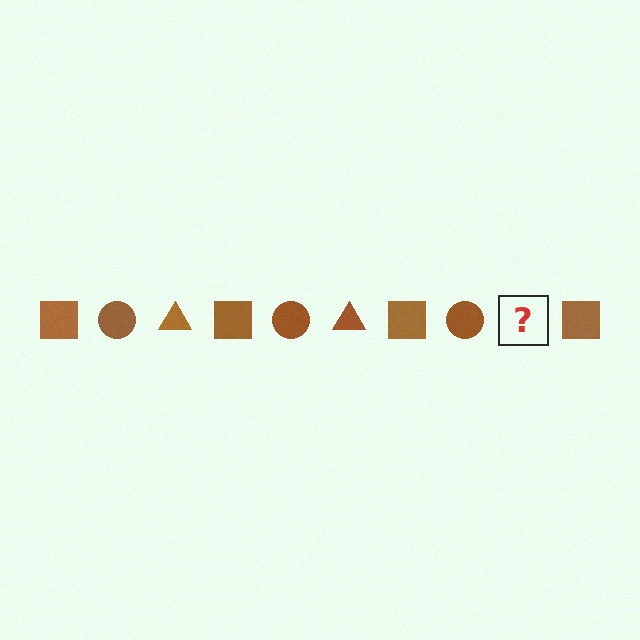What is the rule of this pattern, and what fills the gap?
The rule is that the pattern cycles through square, circle, triangle shapes in brown. The gap should be filled with a brown triangle.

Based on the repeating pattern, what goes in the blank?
The blank should be a brown triangle.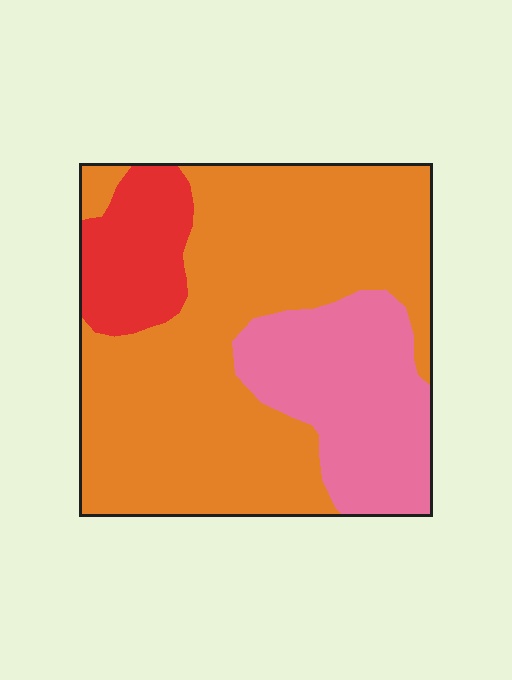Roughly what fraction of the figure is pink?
Pink covers around 25% of the figure.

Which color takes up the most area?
Orange, at roughly 65%.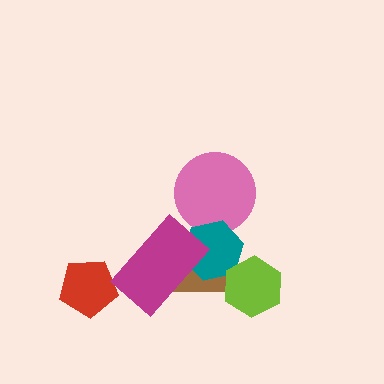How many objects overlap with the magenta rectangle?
2 objects overlap with the magenta rectangle.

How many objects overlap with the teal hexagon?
4 objects overlap with the teal hexagon.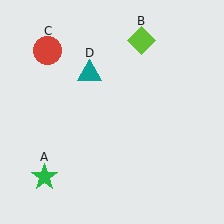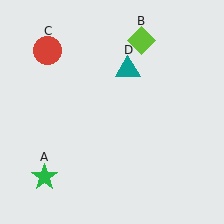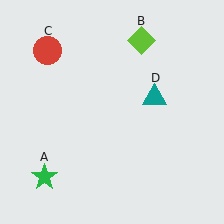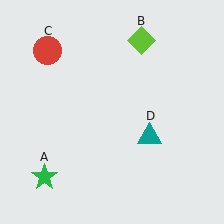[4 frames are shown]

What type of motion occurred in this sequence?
The teal triangle (object D) rotated clockwise around the center of the scene.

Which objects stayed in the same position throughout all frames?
Green star (object A) and lime diamond (object B) and red circle (object C) remained stationary.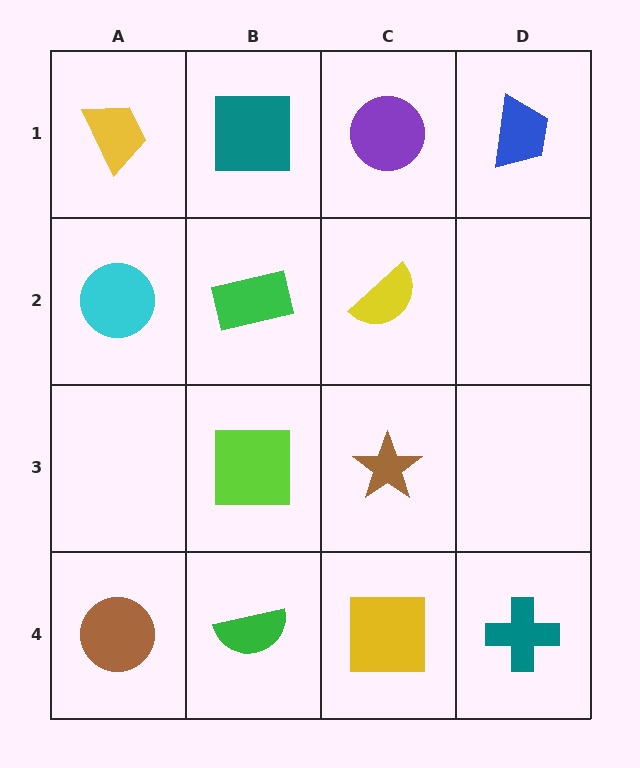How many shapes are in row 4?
4 shapes.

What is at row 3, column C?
A brown star.